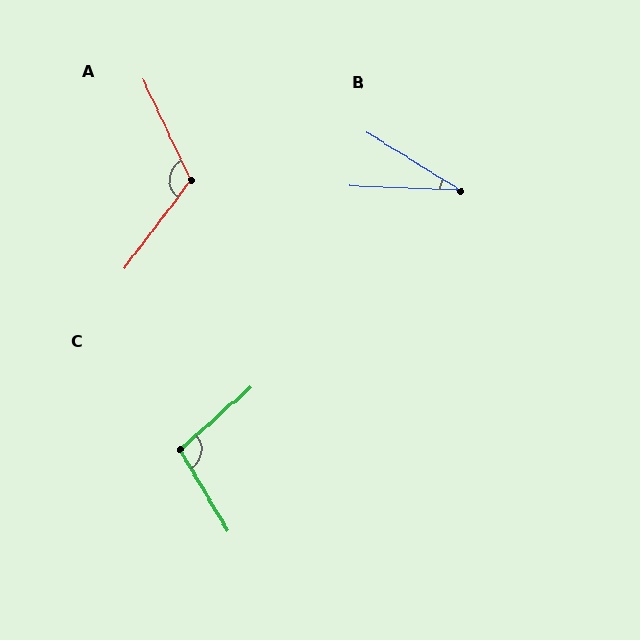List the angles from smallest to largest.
B (29°), C (101°), A (118°).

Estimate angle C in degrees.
Approximately 101 degrees.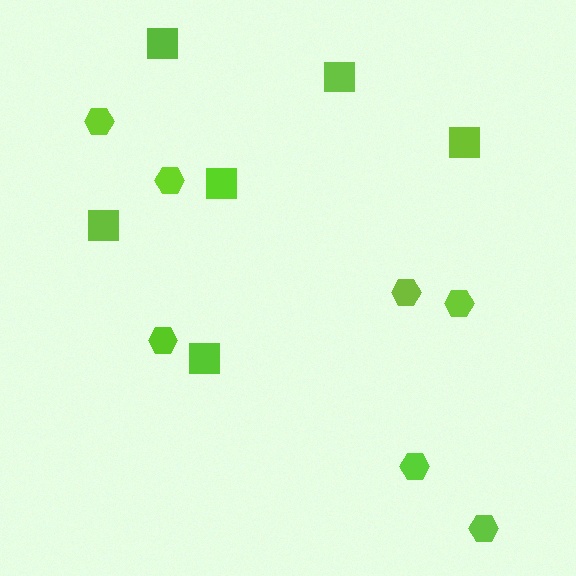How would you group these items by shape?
There are 2 groups: one group of hexagons (7) and one group of squares (6).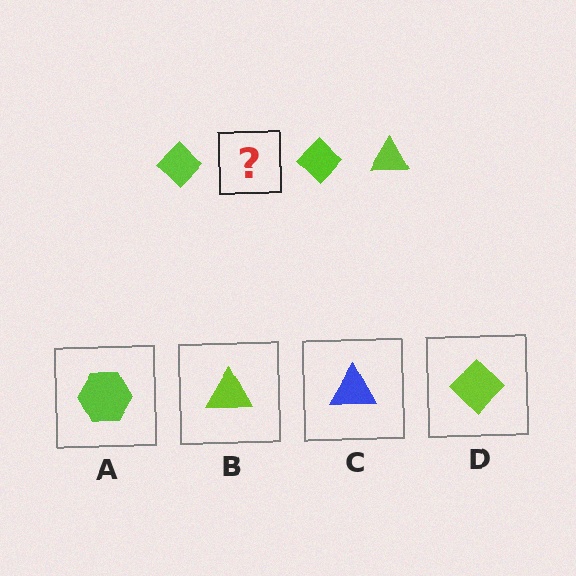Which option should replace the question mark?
Option B.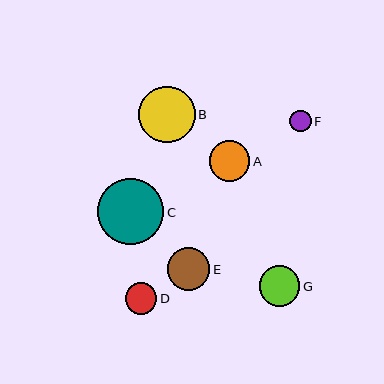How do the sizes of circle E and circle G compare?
Circle E and circle G are approximately the same size.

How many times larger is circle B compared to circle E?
Circle B is approximately 1.3 times the size of circle E.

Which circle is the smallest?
Circle F is the smallest with a size of approximately 22 pixels.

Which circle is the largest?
Circle C is the largest with a size of approximately 66 pixels.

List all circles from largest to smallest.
From largest to smallest: C, B, E, A, G, D, F.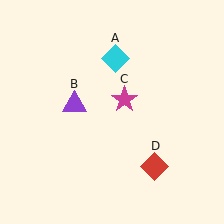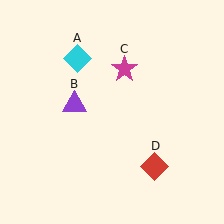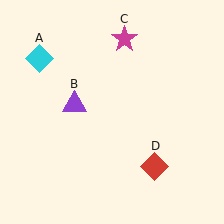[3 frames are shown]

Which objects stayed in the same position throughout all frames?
Purple triangle (object B) and red diamond (object D) remained stationary.